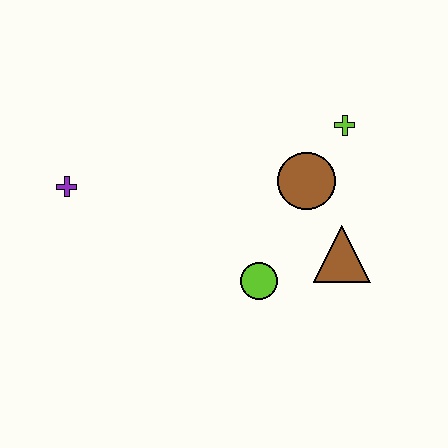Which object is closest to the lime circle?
The brown triangle is closest to the lime circle.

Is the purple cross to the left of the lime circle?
Yes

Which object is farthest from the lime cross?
The purple cross is farthest from the lime cross.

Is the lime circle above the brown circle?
No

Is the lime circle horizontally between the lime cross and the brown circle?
No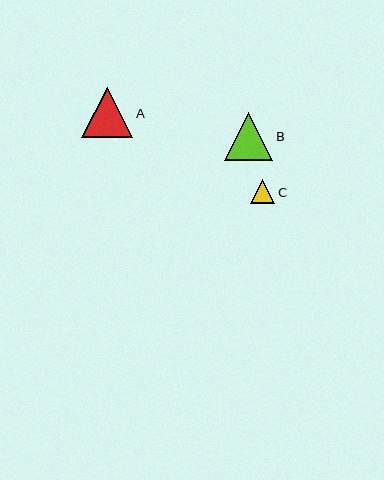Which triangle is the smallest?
Triangle C is the smallest with a size of approximately 24 pixels.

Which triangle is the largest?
Triangle A is the largest with a size of approximately 51 pixels.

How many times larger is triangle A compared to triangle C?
Triangle A is approximately 2.1 times the size of triangle C.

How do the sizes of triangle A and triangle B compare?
Triangle A and triangle B are approximately the same size.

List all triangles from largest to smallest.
From largest to smallest: A, B, C.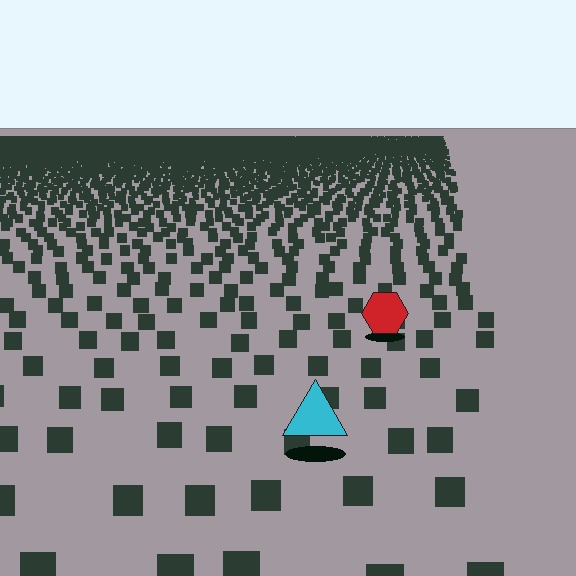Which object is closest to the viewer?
The cyan triangle is closest. The texture marks near it are larger and more spread out.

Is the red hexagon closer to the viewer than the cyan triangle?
No. The cyan triangle is closer — you can tell from the texture gradient: the ground texture is coarser near it.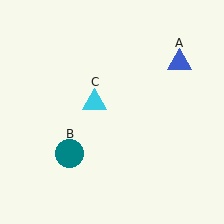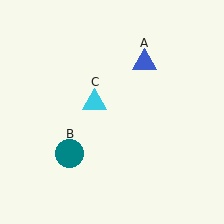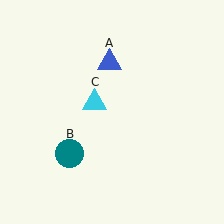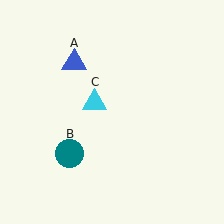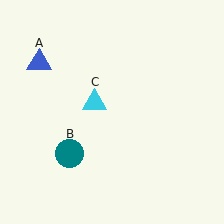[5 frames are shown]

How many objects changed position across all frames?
1 object changed position: blue triangle (object A).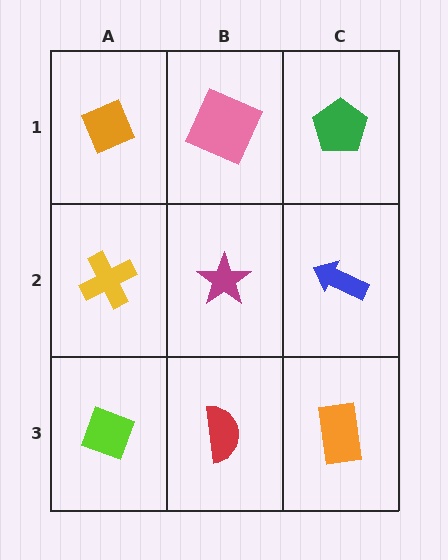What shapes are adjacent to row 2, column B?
A pink square (row 1, column B), a red semicircle (row 3, column B), a yellow cross (row 2, column A), a blue arrow (row 2, column C).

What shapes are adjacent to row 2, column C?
A green pentagon (row 1, column C), an orange rectangle (row 3, column C), a magenta star (row 2, column B).